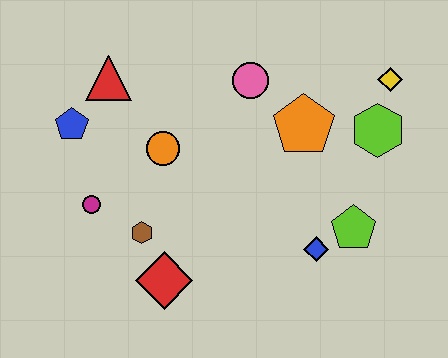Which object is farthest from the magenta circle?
The yellow diamond is farthest from the magenta circle.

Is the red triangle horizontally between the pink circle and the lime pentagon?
No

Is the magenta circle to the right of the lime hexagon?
No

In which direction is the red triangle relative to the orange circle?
The red triangle is above the orange circle.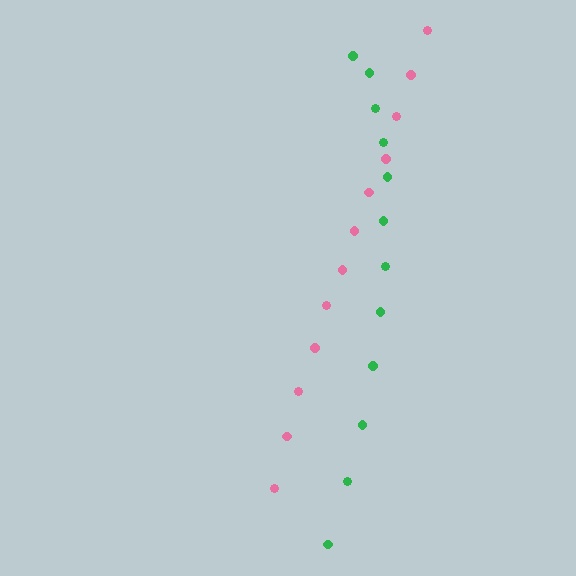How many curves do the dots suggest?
There are 2 distinct paths.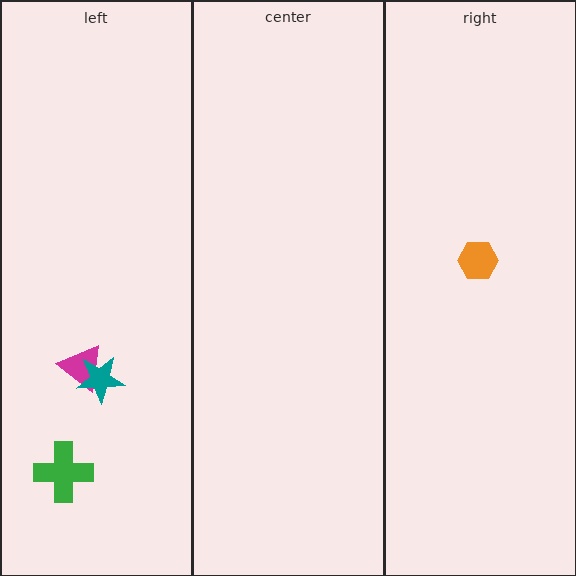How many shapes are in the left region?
3.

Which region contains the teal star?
The left region.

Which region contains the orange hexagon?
The right region.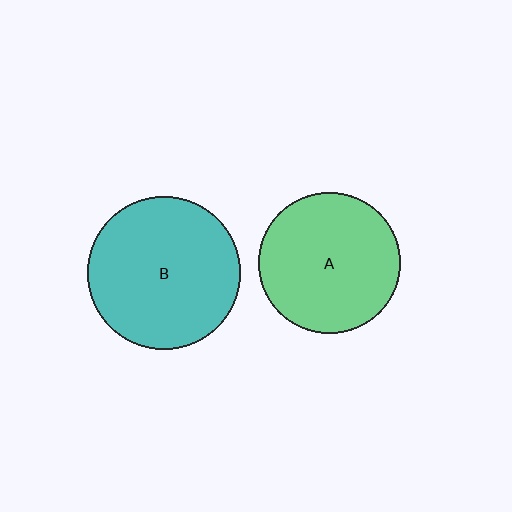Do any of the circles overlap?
No, none of the circles overlap.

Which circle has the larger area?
Circle B (teal).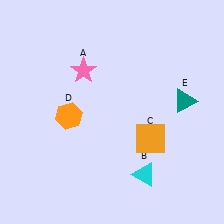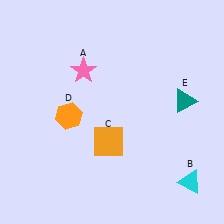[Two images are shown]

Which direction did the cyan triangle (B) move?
The cyan triangle (B) moved right.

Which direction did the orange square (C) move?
The orange square (C) moved left.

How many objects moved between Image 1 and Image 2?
2 objects moved between the two images.